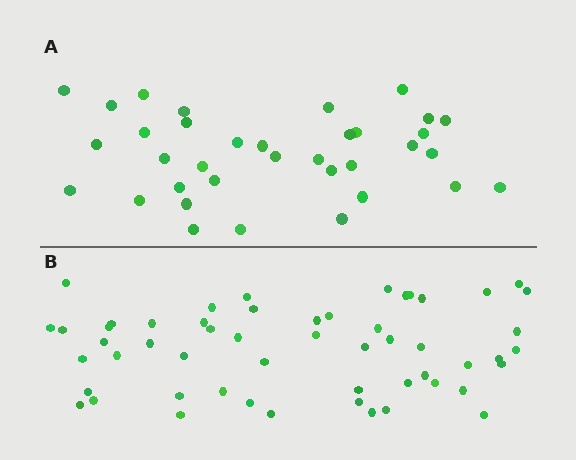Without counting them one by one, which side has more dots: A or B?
Region B (the bottom region) has more dots.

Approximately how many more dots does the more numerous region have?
Region B has approximately 20 more dots than region A.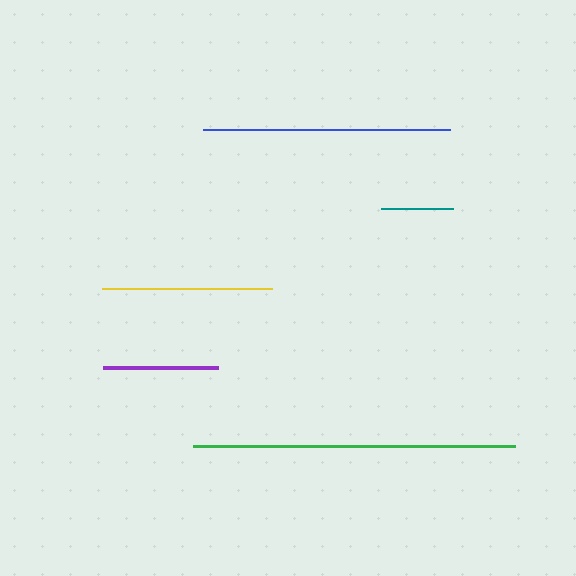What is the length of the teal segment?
The teal segment is approximately 72 pixels long.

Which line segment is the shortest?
The teal line is the shortest at approximately 72 pixels.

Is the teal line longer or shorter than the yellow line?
The yellow line is longer than the teal line.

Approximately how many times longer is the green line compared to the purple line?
The green line is approximately 2.8 times the length of the purple line.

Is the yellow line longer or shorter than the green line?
The green line is longer than the yellow line.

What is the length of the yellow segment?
The yellow segment is approximately 169 pixels long.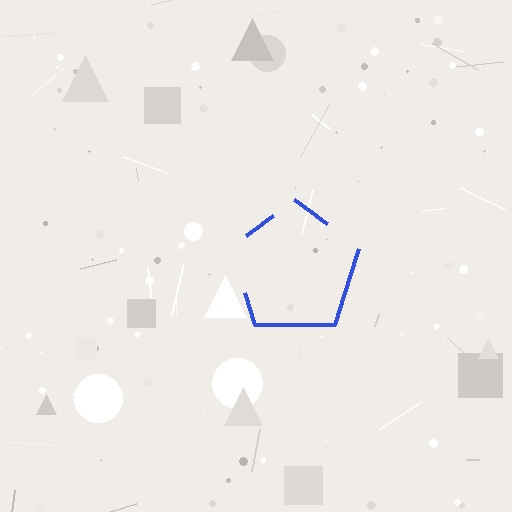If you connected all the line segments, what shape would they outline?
They would outline a pentagon.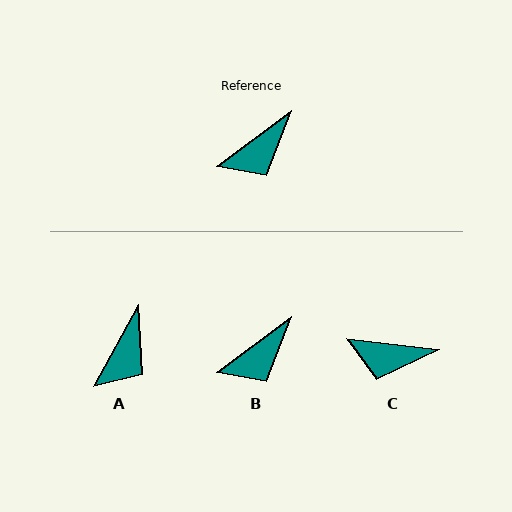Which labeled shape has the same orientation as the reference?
B.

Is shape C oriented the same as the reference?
No, it is off by about 43 degrees.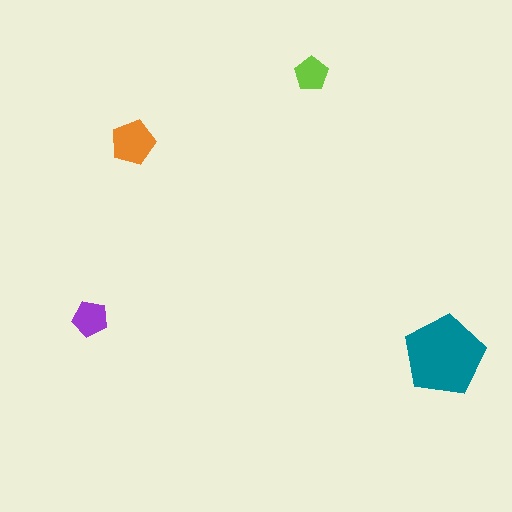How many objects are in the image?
There are 4 objects in the image.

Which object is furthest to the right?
The teal pentagon is rightmost.